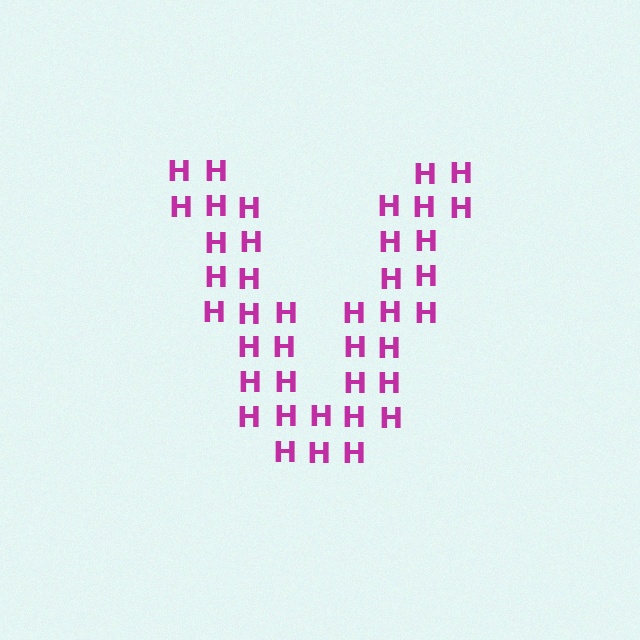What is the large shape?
The large shape is the letter V.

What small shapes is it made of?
It is made of small letter H's.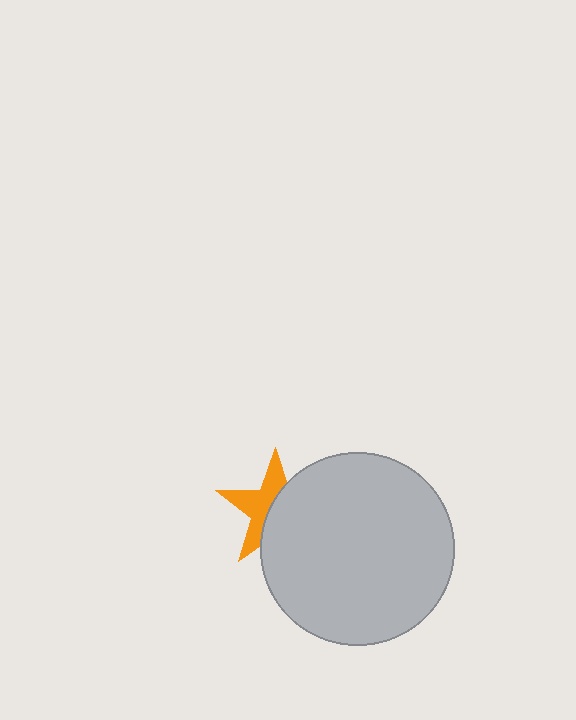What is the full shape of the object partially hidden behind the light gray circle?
The partially hidden object is an orange star.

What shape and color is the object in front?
The object in front is a light gray circle.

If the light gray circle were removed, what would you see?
You would see the complete orange star.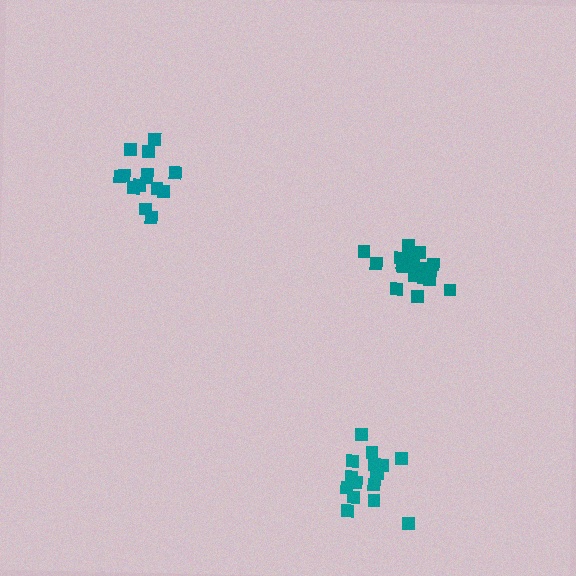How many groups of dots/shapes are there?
There are 3 groups.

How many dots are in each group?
Group 1: 14 dots, Group 2: 18 dots, Group 3: 16 dots (48 total).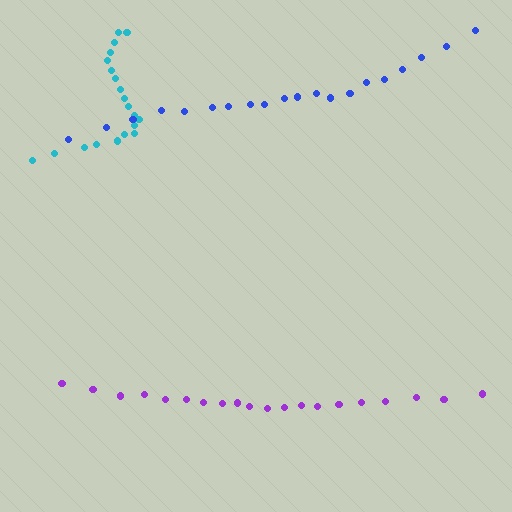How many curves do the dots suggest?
There are 3 distinct paths.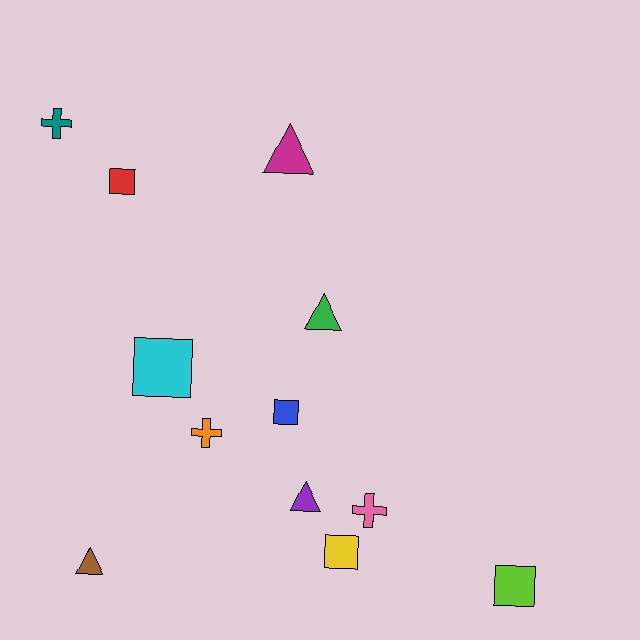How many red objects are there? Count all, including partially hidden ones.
There is 1 red object.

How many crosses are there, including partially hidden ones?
There are 3 crosses.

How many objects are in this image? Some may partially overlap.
There are 12 objects.